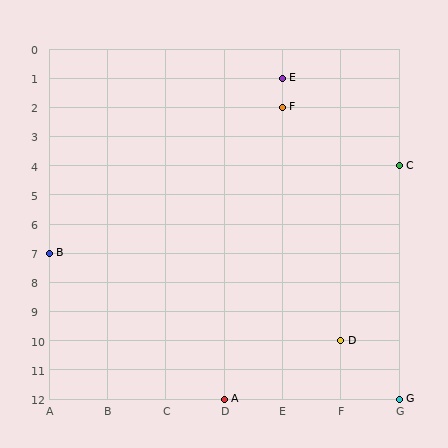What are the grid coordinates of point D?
Point D is at grid coordinates (F, 10).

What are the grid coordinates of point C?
Point C is at grid coordinates (G, 4).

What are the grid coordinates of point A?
Point A is at grid coordinates (D, 12).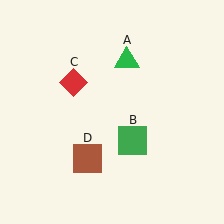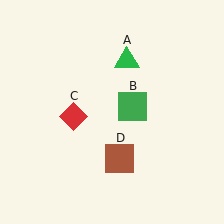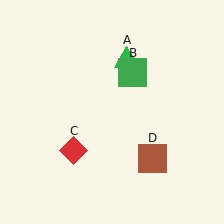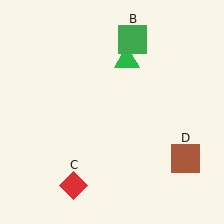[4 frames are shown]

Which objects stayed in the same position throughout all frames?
Green triangle (object A) remained stationary.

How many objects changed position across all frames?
3 objects changed position: green square (object B), red diamond (object C), brown square (object D).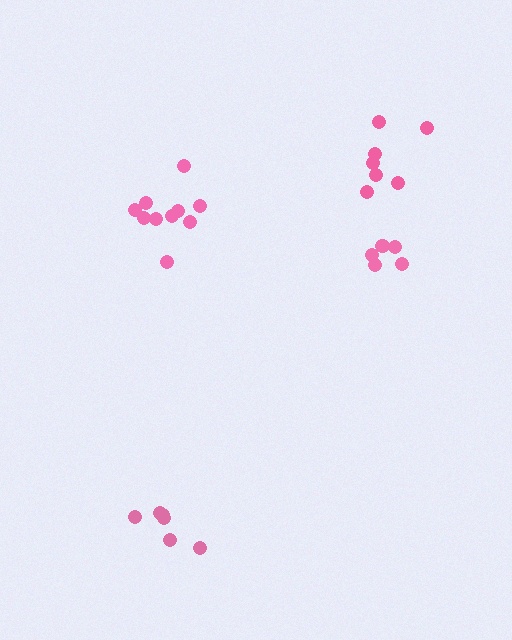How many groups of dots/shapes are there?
There are 4 groups.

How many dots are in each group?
Group 1: 10 dots, Group 2: 5 dots, Group 3: 6 dots, Group 4: 7 dots (28 total).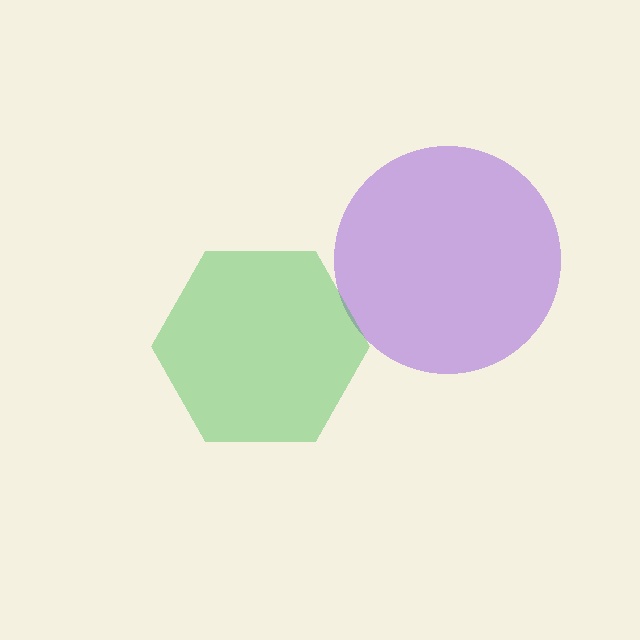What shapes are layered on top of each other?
The layered shapes are: a purple circle, a green hexagon.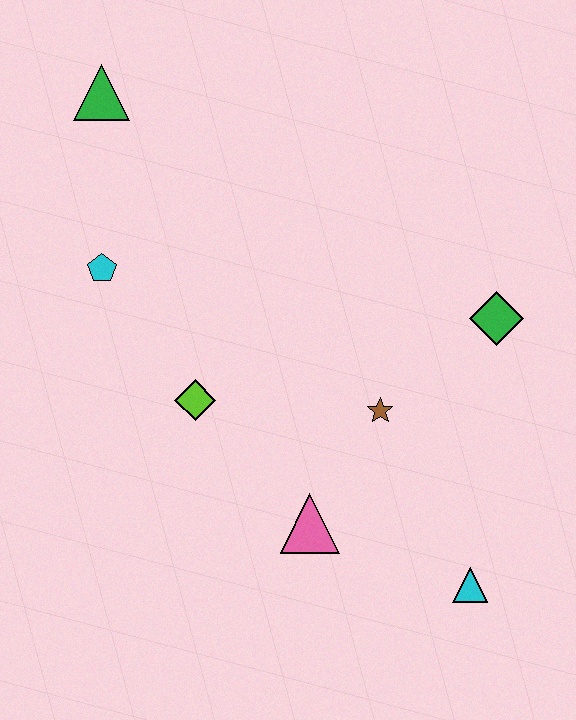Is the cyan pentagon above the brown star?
Yes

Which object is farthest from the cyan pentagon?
The cyan triangle is farthest from the cyan pentagon.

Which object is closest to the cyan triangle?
The pink triangle is closest to the cyan triangle.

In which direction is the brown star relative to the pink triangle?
The brown star is above the pink triangle.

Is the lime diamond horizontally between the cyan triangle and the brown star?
No